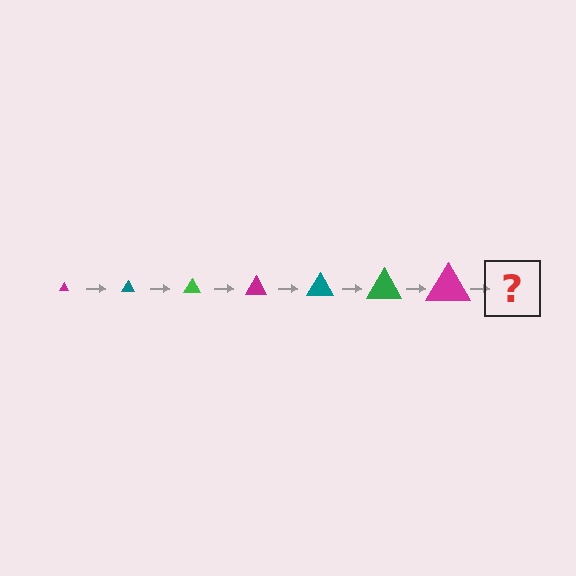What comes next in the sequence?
The next element should be a teal triangle, larger than the previous one.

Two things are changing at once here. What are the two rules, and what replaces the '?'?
The two rules are that the triangle grows larger each step and the color cycles through magenta, teal, and green. The '?' should be a teal triangle, larger than the previous one.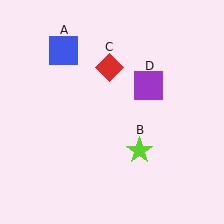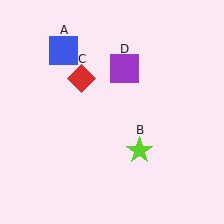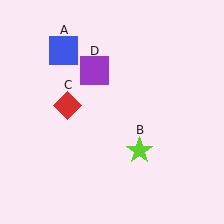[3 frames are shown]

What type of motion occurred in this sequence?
The red diamond (object C), purple square (object D) rotated counterclockwise around the center of the scene.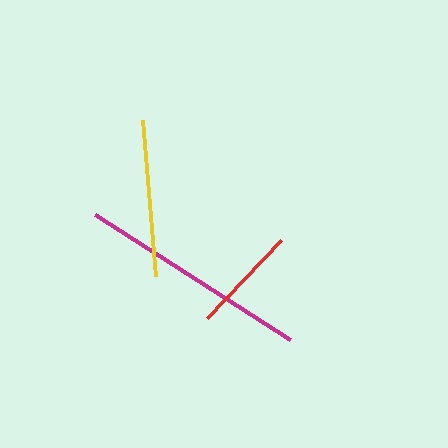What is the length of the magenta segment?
The magenta segment is approximately 232 pixels long.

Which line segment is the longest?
The magenta line is the longest at approximately 232 pixels.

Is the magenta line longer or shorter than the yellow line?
The magenta line is longer than the yellow line.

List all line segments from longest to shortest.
From longest to shortest: magenta, yellow, red.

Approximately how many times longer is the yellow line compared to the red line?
The yellow line is approximately 1.5 times the length of the red line.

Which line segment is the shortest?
The red line is the shortest at approximately 107 pixels.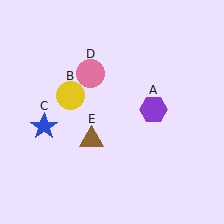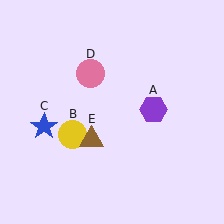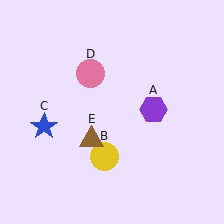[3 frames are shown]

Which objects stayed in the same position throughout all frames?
Purple hexagon (object A) and blue star (object C) and pink circle (object D) and brown triangle (object E) remained stationary.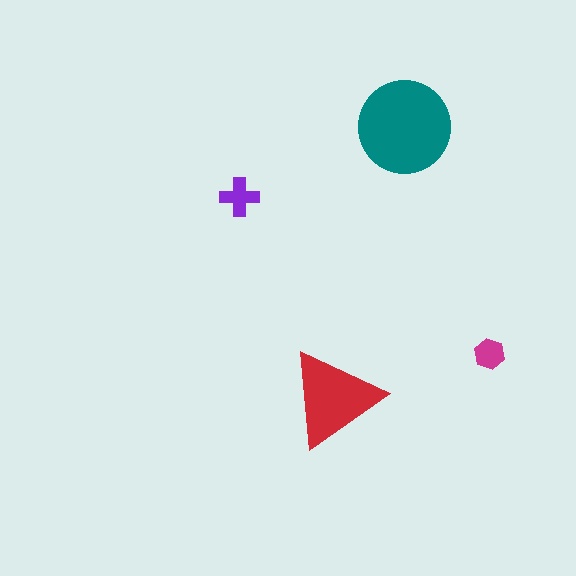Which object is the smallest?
The magenta hexagon.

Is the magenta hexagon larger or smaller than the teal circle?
Smaller.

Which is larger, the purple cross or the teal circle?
The teal circle.